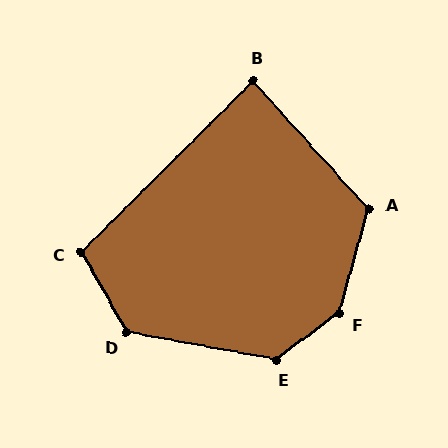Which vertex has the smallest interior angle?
B, at approximately 87 degrees.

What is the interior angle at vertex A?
Approximately 122 degrees (obtuse).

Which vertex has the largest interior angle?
F, at approximately 142 degrees.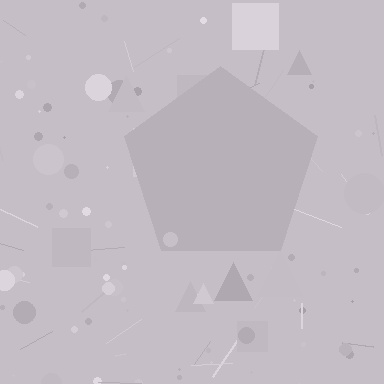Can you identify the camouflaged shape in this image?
The camouflaged shape is a pentagon.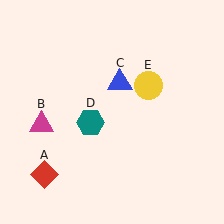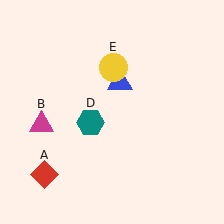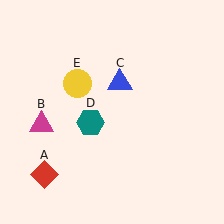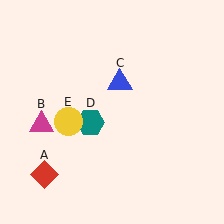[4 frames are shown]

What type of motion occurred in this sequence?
The yellow circle (object E) rotated counterclockwise around the center of the scene.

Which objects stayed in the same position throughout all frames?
Red diamond (object A) and magenta triangle (object B) and blue triangle (object C) and teal hexagon (object D) remained stationary.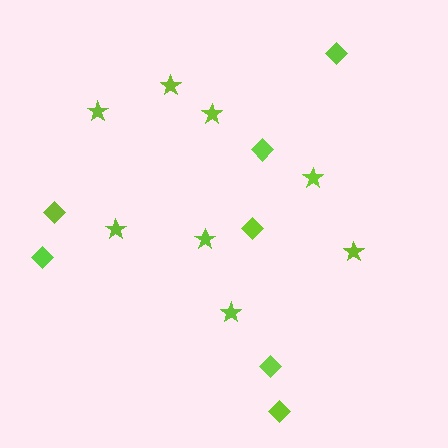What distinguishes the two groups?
There are 2 groups: one group of diamonds (7) and one group of stars (8).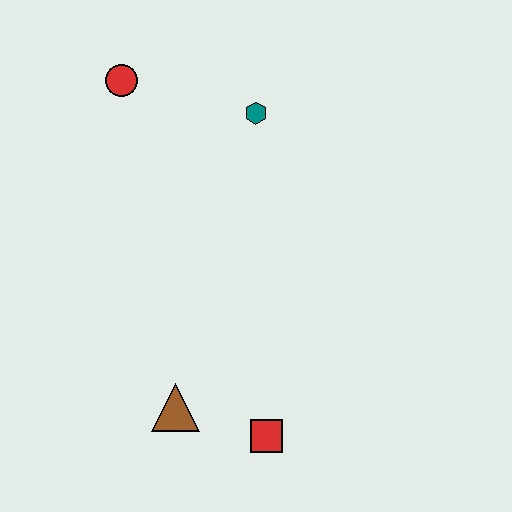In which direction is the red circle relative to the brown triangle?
The red circle is above the brown triangle.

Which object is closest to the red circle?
The teal hexagon is closest to the red circle.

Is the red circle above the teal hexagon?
Yes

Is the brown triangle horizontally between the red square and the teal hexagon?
No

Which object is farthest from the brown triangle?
The red circle is farthest from the brown triangle.